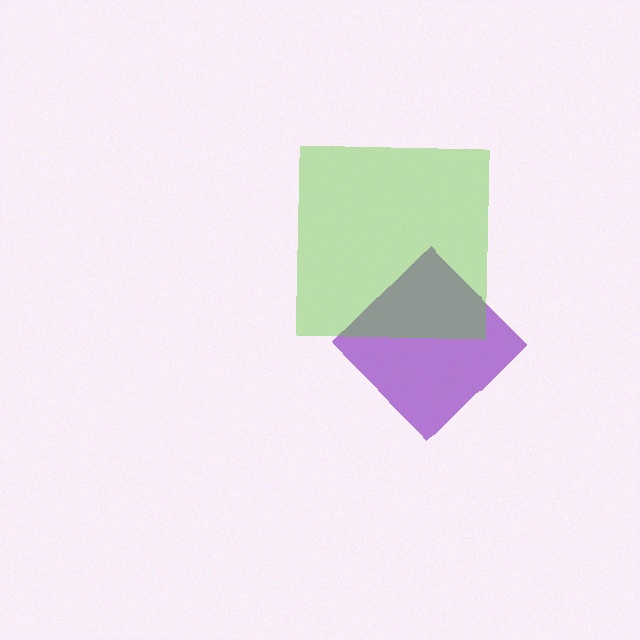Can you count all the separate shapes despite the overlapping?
Yes, there are 2 separate shapes.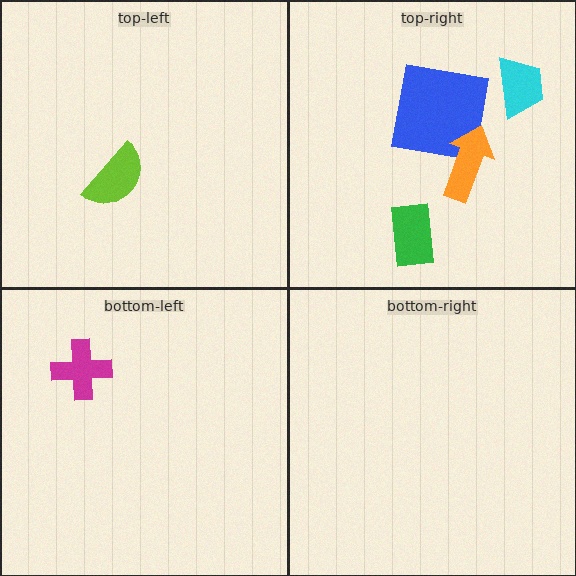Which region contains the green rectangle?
The top-right region.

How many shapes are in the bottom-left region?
1.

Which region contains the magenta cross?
The bottom-left region.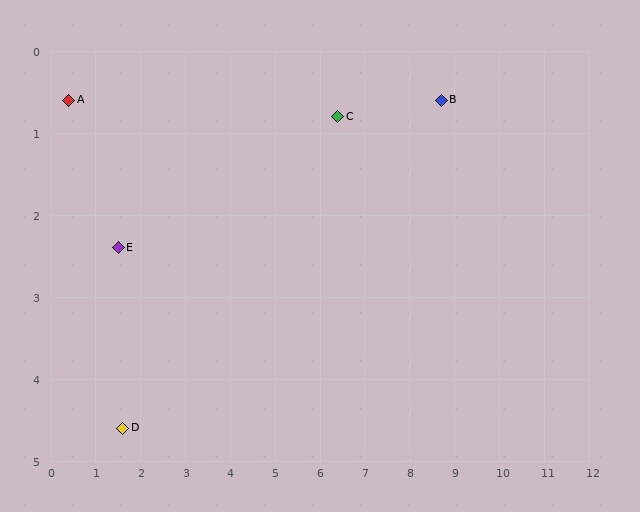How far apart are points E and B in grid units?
Points E and B are about 7.4 grid units apart.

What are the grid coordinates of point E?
Point E is at approximately (1.5, 2.4).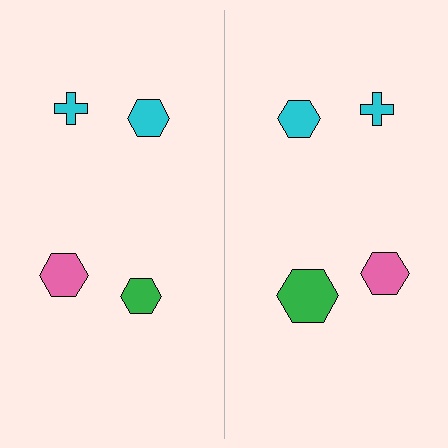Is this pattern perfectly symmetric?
No, the pattern is not perfectly symmetric. The green hexagon on the right side has a different size than its mirror counterpart.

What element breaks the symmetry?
The green hexagon on the right side has a different size than its mirror counterpart.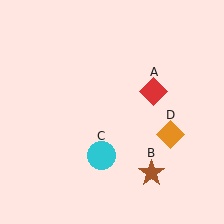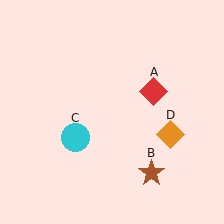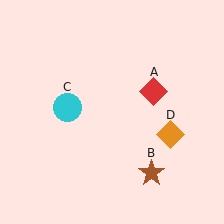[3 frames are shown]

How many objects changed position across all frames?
1 object changed position: cyan circle (object C).